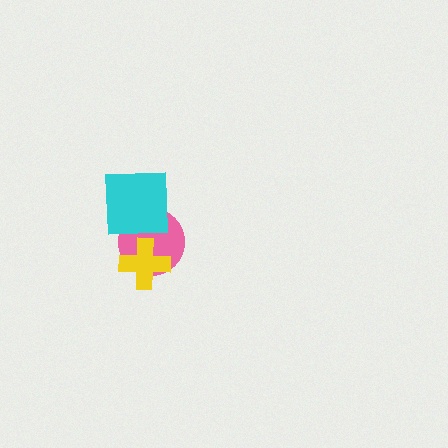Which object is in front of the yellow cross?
The cyan square is in front of the yellow cross.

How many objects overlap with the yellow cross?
2 objects overlap with the yellow cross.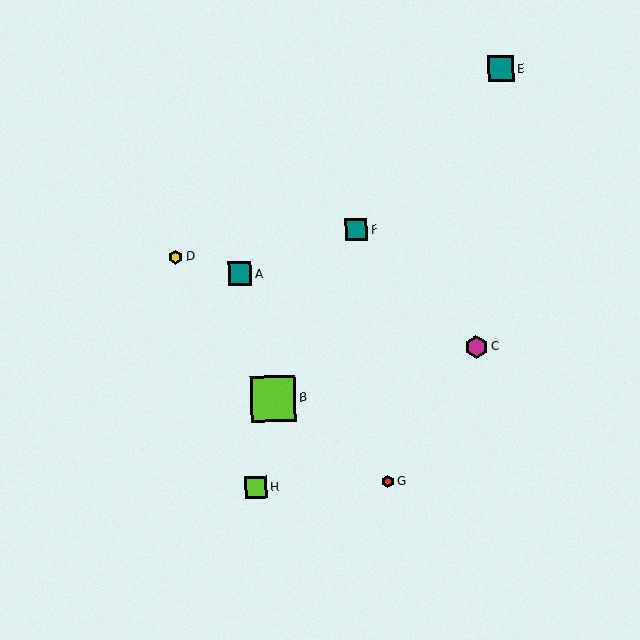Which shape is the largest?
The lime square (labeled B) is the largest.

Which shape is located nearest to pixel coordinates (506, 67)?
The teal square (labeled E) at (501, 69) is nearest to that location.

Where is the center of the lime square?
The center of the lime square is at (256, 487).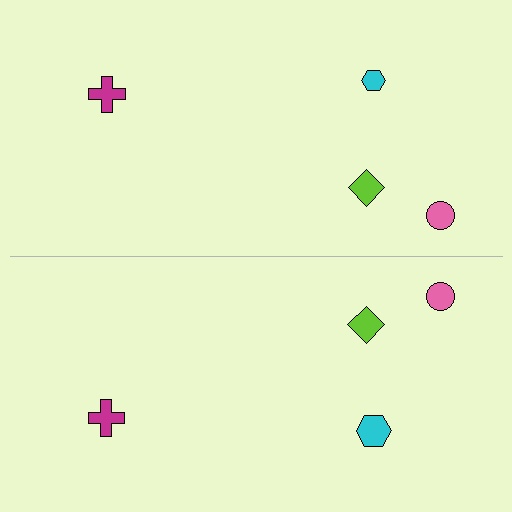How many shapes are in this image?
There are 8 shapes in this image.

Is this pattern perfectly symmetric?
No, the pattern is not perfectly symmetric. The cyan hexagon on the bottom side has a different size than its mirror counterpart.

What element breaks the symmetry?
The cyan hexagon on the bottom side has a different size than its mirror counterpart.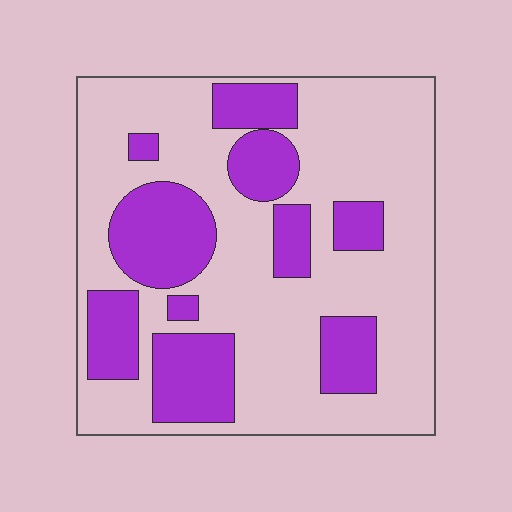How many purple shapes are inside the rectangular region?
10.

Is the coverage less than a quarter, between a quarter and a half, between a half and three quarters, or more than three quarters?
Between a quarter and a half.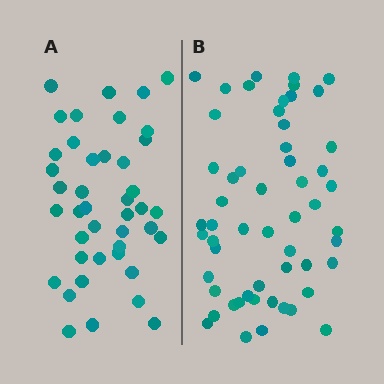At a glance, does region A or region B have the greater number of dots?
Region B (the right region) has more dots.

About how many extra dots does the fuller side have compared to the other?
Region B has approximately 15 more dots than region A.